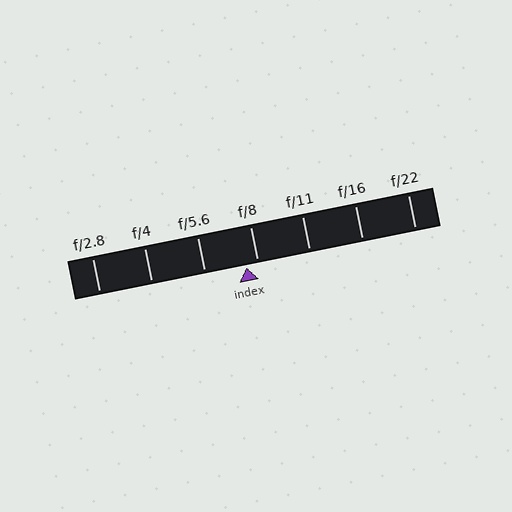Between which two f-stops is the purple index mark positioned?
The index mark is between f/5.6 and f/8.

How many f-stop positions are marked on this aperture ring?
There are 7 f-stop positions marked.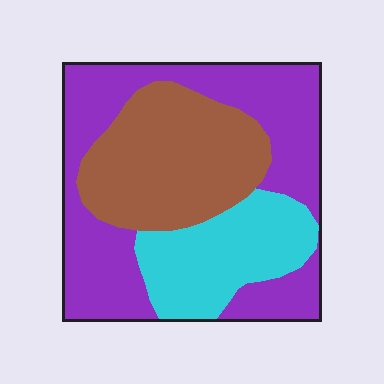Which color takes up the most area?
Purple, at roughly 45%.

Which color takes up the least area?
Cyan, at roughly 20%.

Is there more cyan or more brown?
Brown.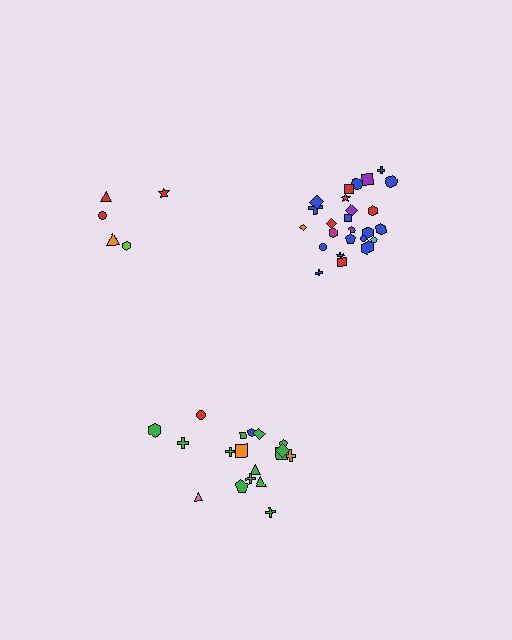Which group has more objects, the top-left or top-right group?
The top-right group.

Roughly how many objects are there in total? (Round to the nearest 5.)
Roughly 50 objects in total.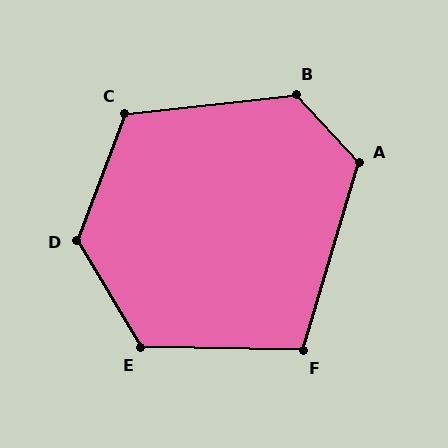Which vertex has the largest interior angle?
D, at approximately 128 degrees.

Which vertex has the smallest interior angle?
F, at approximately 106 degrees.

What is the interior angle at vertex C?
Approximately 117 degrees (obtuse).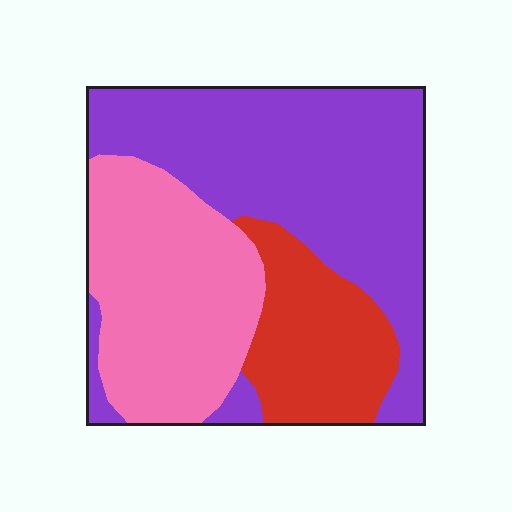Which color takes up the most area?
Purple, at roughly 50%.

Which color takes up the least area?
Red, at roughly 20%.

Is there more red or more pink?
Pink.